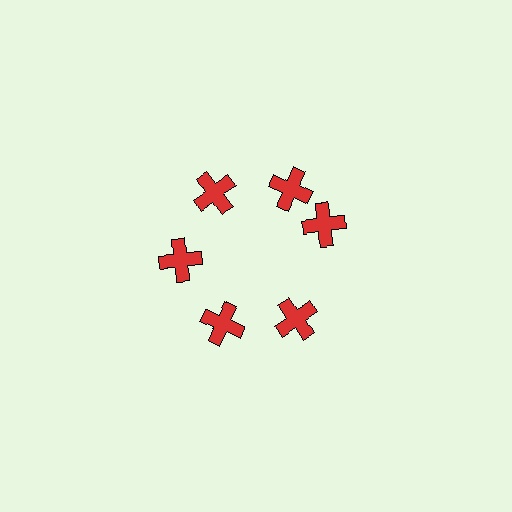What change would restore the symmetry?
The symmetry would be restored by rotating it back into even spacing with its neighbors so that all 6 crosses sit at equal angles and equal distance from the center.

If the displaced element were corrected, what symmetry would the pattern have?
It would have 6-fold rotational symmetry — the pattern would map onto itself every 60 degrees.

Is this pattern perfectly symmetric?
No. The 6 red crosses are arranged in a ring, but one element near the 3 o'clock position is rotated out of alignment along the ring, breaking the 6-fold rotational symmetry.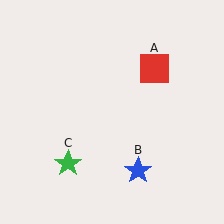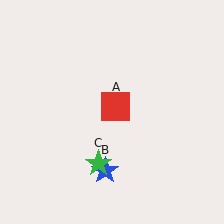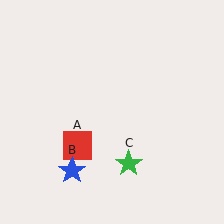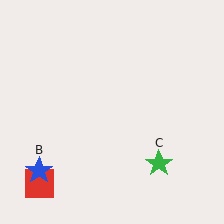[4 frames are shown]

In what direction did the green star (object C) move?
The green star (object C) moved right.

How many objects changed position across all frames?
3 objects changed position: red square (object A), blue star (object B), green star (object C).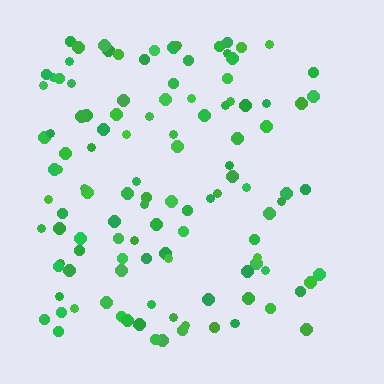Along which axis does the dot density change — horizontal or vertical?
Horizontal.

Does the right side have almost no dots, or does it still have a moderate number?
Still a moderate number, just noticeably fewer than the left.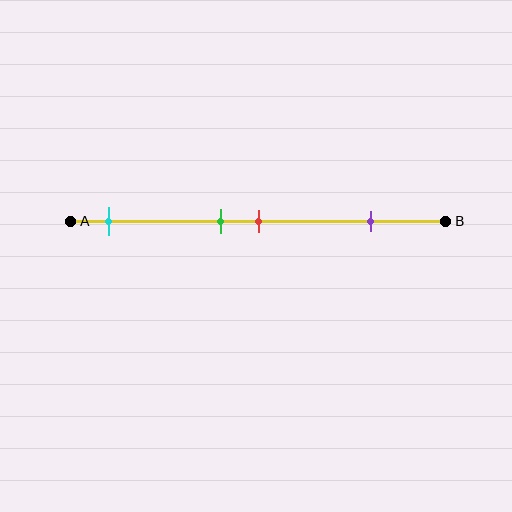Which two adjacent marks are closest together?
The green and red marks are the closest adjacent pair.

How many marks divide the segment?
There are 4 marks dividing the segment.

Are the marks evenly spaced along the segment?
No, the marks are not evenly spaced.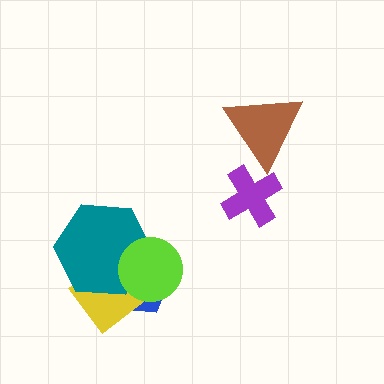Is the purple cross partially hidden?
Yes, it is partially covered by another shape.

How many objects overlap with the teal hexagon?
3 objects overlap with the teal hexagon.